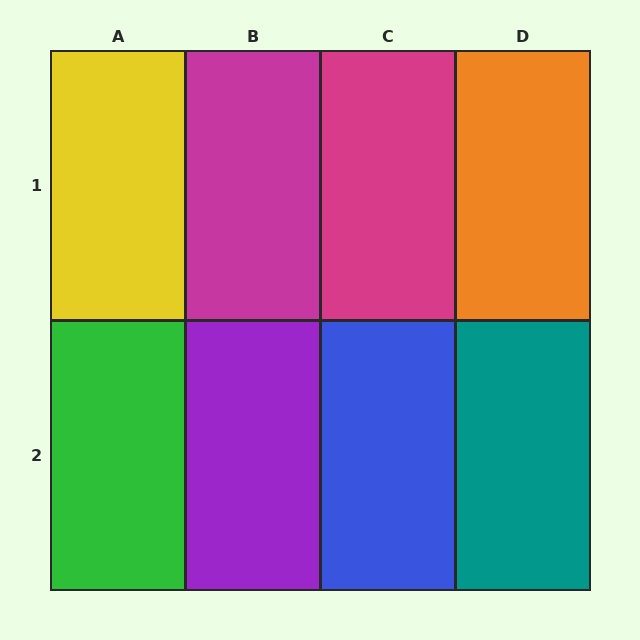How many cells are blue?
1 cell is blue.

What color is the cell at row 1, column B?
Magenta.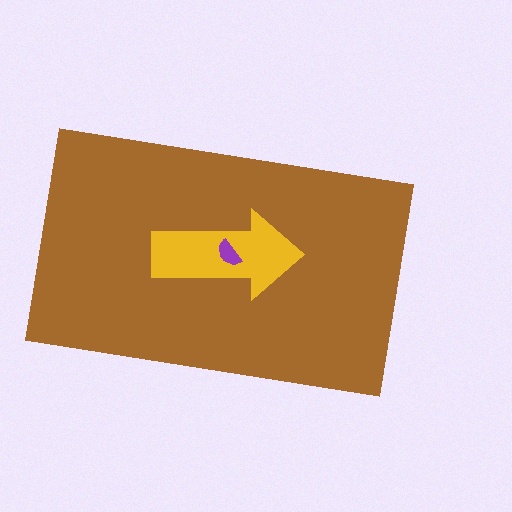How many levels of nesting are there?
3.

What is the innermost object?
The purple semicircle.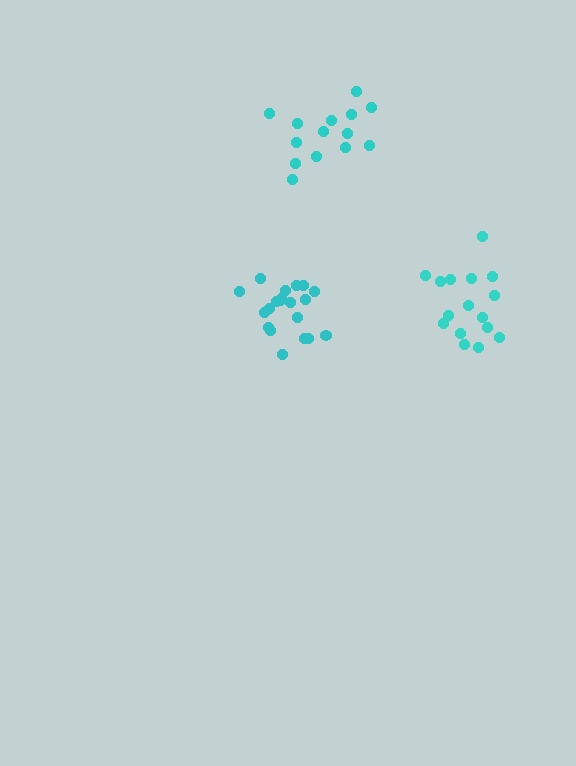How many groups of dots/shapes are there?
There are 3 groups.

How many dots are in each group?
Group 1: 16 dots, Group 2: 20 dots, Group 3: 14 dots (50 total).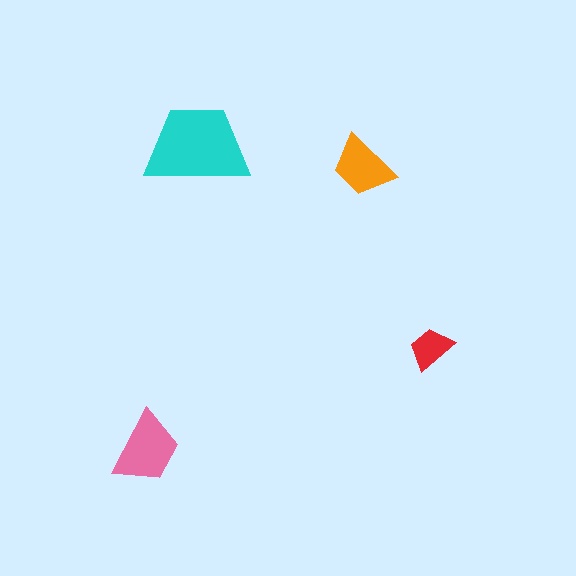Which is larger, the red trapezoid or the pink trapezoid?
The pink one.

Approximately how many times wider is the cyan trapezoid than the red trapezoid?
About 2.5 times wider.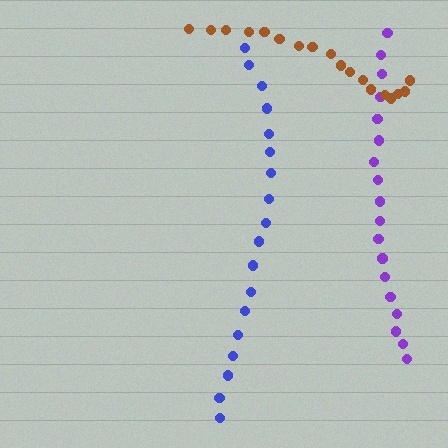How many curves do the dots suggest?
There are 3 distinct paths.